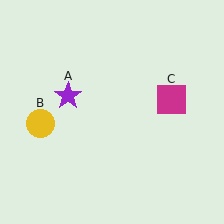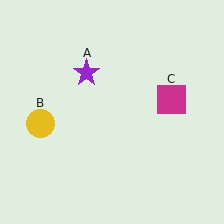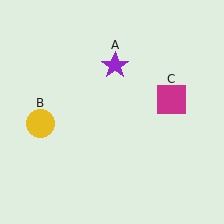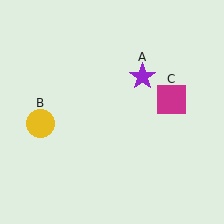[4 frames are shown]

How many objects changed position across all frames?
1 object changed position: purple star (object A).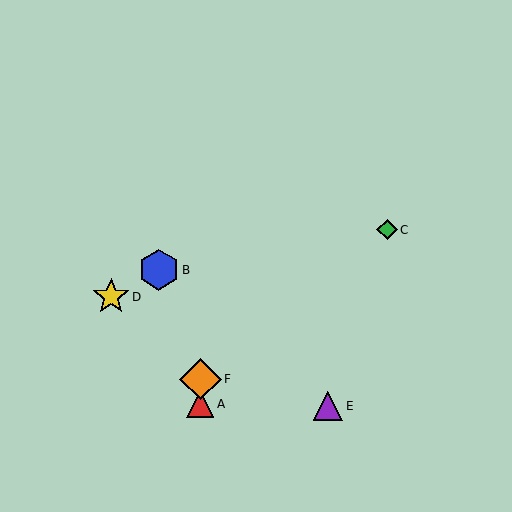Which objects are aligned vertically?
Objects A, F are aligned vertically.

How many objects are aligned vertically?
2 objects (A, F) are aligned vertically.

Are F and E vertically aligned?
No, F is at x≈200 and E is at x≈328.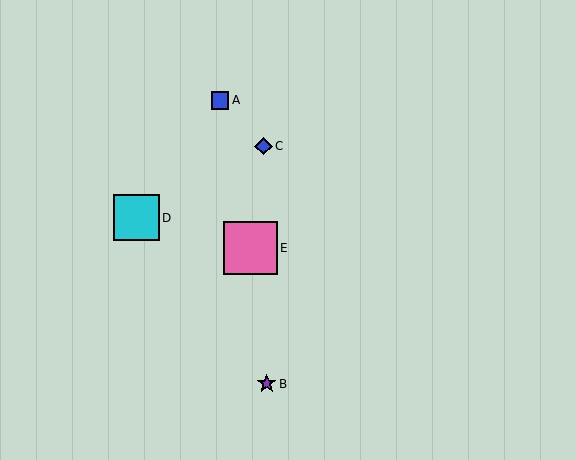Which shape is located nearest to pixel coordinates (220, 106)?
The blue square (labeled A) at (220, 100) is nearest to that location.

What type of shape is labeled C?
Shape C is a blue diamond.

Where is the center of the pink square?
The center of the pink square is at (251, 248).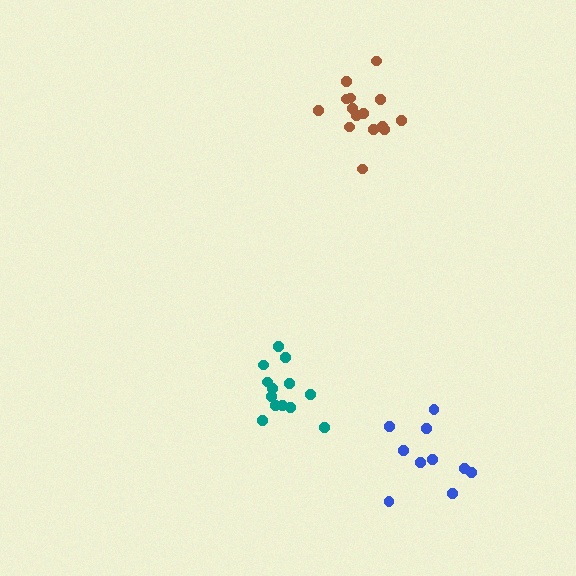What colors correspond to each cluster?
The clusters are colored: teal, brown, blue.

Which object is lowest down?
The blue cluster is bottommost.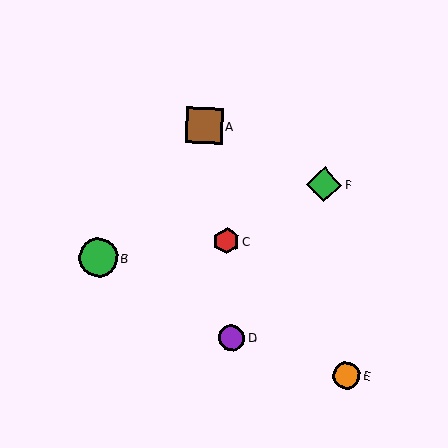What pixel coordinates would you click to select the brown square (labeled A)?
Click at (204, 126) to select the brown square A.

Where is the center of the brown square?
The center of the brown square is at (204, 126).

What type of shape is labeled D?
Shape D is a purple circle.